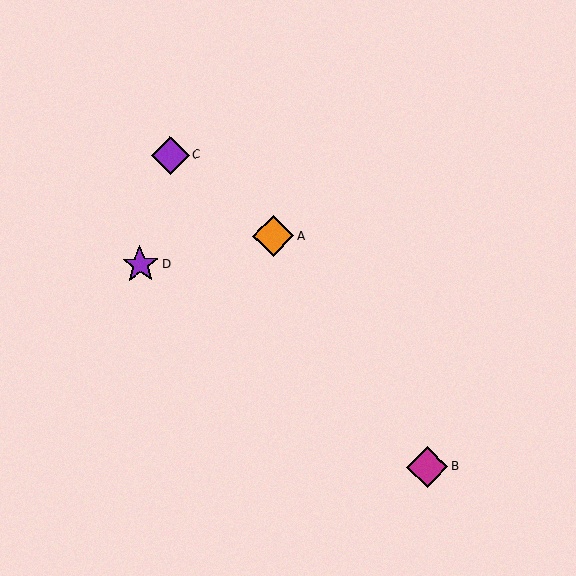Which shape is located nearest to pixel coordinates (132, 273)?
The purple star (labeled D) at (140, 265) is nearest to that location.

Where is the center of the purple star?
The center of the purple star is at (140, 265).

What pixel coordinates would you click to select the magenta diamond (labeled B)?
Click at (427, 467) to select the magenta diamond B.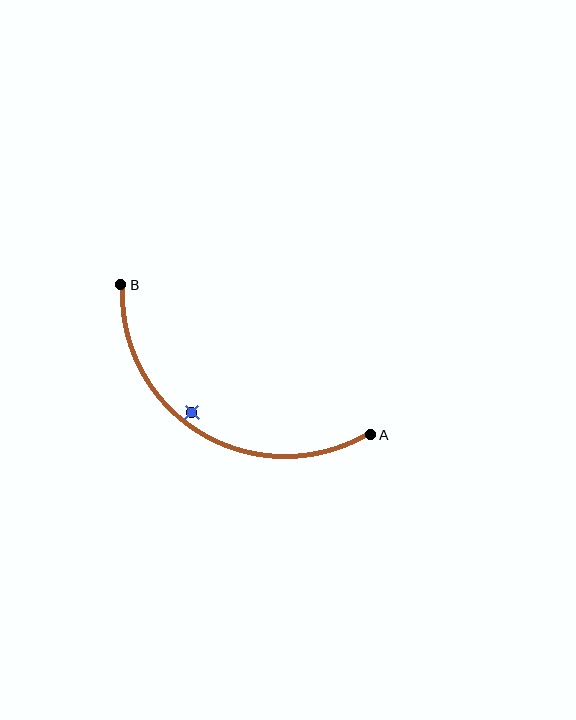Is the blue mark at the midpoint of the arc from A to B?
No — the blue mark does not lie on the arc at all. It sits slightly inside the curve.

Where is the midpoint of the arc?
The arc midpoint is the point on the curve farthest from the straight line joining A and B. It sits below that line.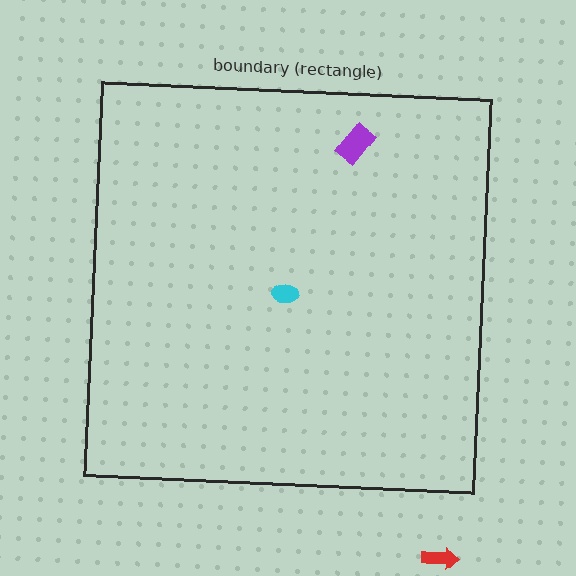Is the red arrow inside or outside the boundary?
Outside.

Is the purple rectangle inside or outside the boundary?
Inside.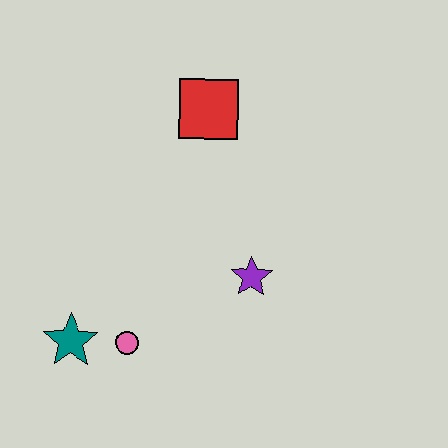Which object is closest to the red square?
The purple star is closest to the red square.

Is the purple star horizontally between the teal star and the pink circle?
No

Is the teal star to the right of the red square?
No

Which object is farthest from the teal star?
The red square is farthest from the teal star.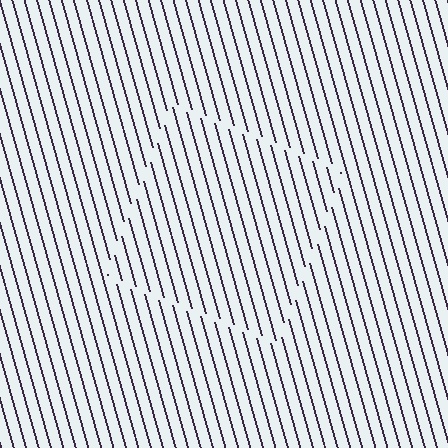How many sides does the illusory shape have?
4 sides — the line-ends trace a square.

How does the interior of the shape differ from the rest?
The interior of the shape contains the same grating, shifted by half a period — the contour is defined by the phase discontinuity where line-ends from the inner and outer gratings abut.